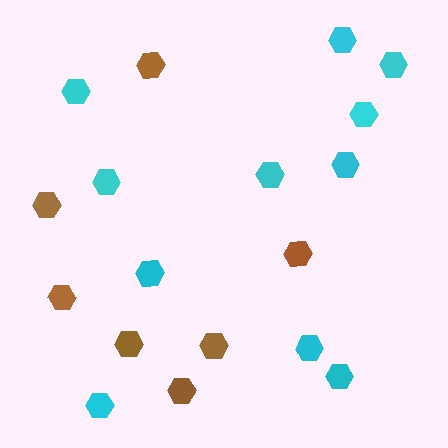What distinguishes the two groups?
There are 2 groups: one group of brown hexagons (7) and one group of cyan hexagons (11).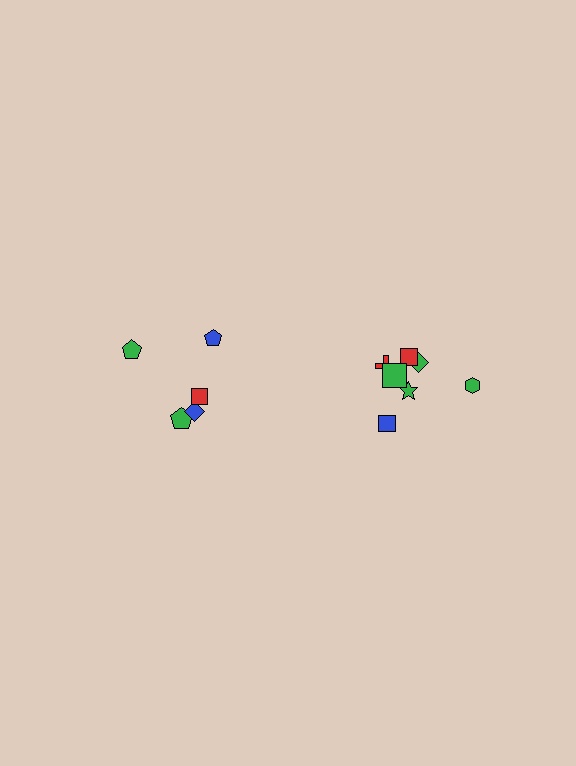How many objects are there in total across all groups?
There are 12 objects.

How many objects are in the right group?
There are 7 objects.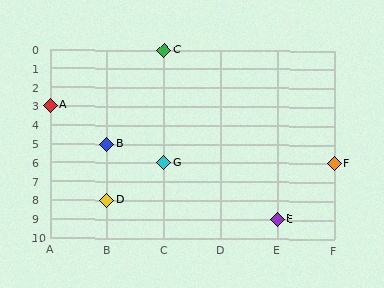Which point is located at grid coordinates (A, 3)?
Point A is at (A, 3).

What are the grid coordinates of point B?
Point B is at grid coordinates (B, 5).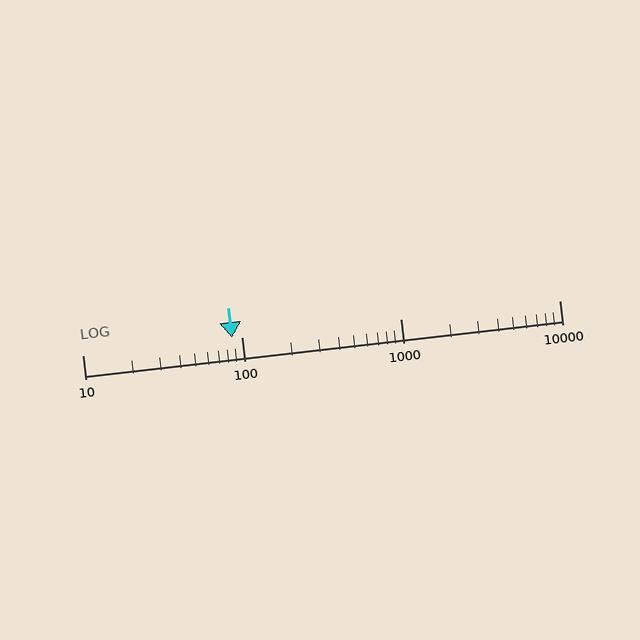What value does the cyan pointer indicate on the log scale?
The pointer indicates approximately 87.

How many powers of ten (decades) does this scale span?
The scale spans 3 decades, from 10 to 10000.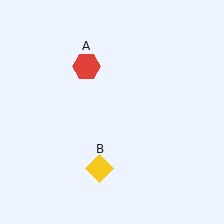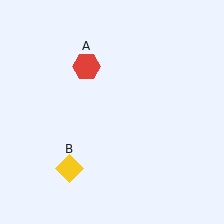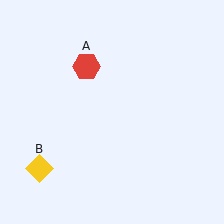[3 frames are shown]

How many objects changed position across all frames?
1 object changed position: yellow diamond (object B).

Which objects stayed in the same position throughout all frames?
Red hexagon (object A) remained stationary.